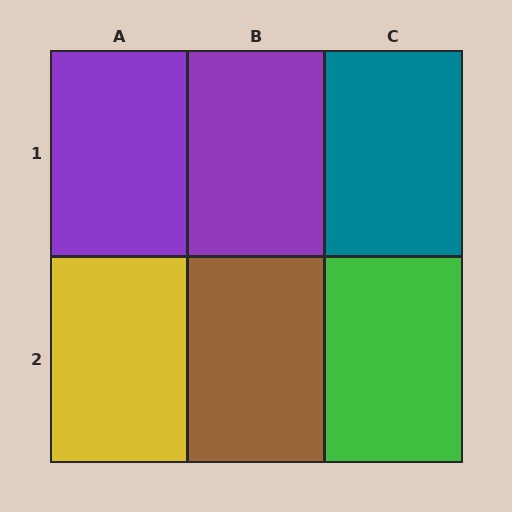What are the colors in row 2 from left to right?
Yellow, brown, green.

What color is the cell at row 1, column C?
Teal.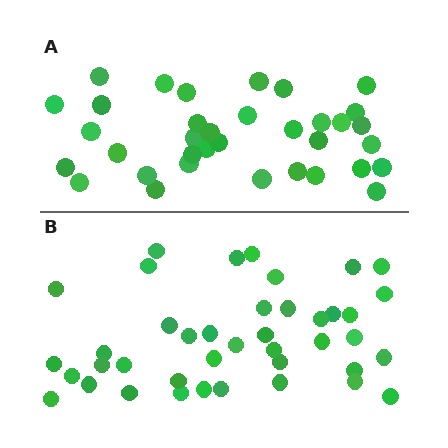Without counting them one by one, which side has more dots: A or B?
Region B (the bottom region) has more dots.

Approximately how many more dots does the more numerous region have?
Region B has about 6 more dots than region A.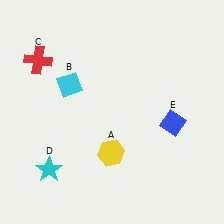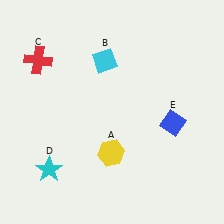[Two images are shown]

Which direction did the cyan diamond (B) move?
The cyan diamond (B) moved right.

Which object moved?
The cyan diamond (B) moved right.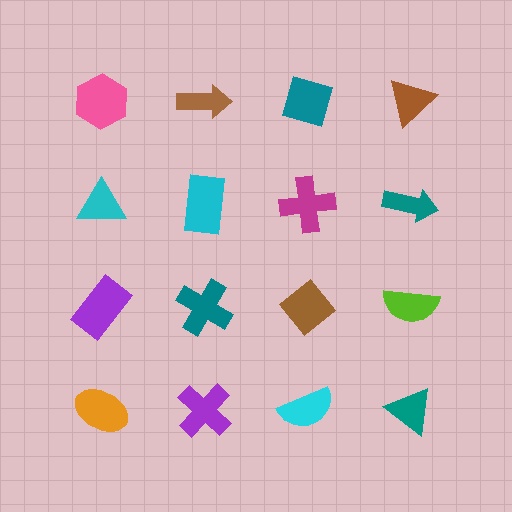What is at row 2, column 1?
A cyan triangle.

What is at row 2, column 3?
A magenta cross.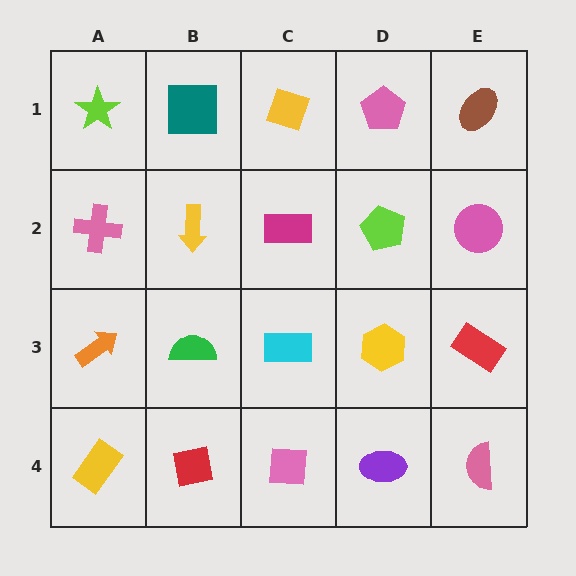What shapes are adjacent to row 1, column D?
A lime pentagon (row 2, column D), a yellow diamond (row 1, column C), a brown ellipse (row 1, column E).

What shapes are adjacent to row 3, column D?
A lime pentagon (row 2, column D), a purple ellipse (row 4, column D), a cyan rectangle (row 3, column C), a red rectangle (row 3, column E).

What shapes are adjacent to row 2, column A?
A lime star (row 1, column A), an orange arrow (row 3, column A), a yellow arrow (row 2, column B).